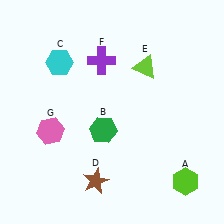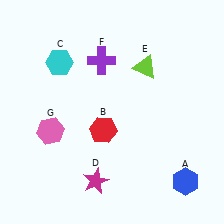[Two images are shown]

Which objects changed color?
A changed from lime to blue. B changed from green to red. D changed from brown to magenta.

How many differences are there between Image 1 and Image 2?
There are 3 differences between the two images.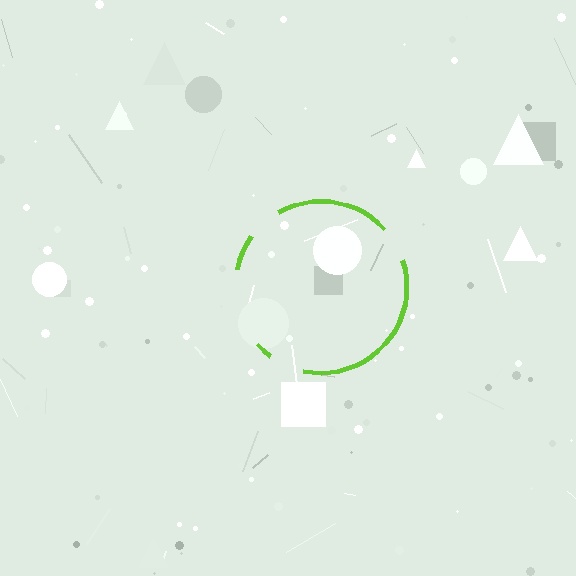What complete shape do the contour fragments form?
The contour fragments form a circle.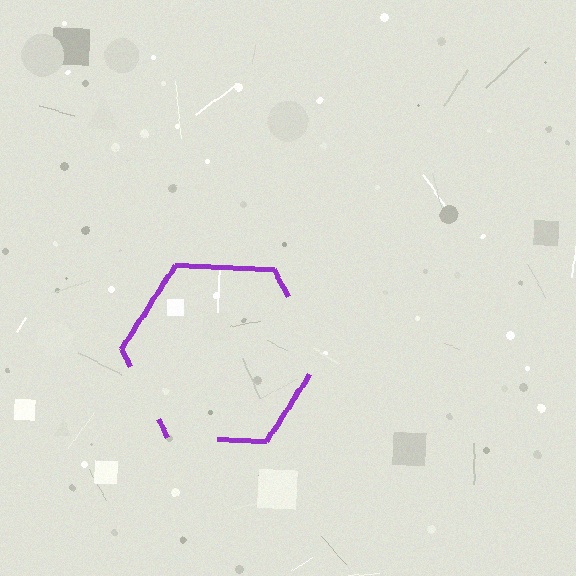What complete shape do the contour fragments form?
The contour fragments form a hexagon.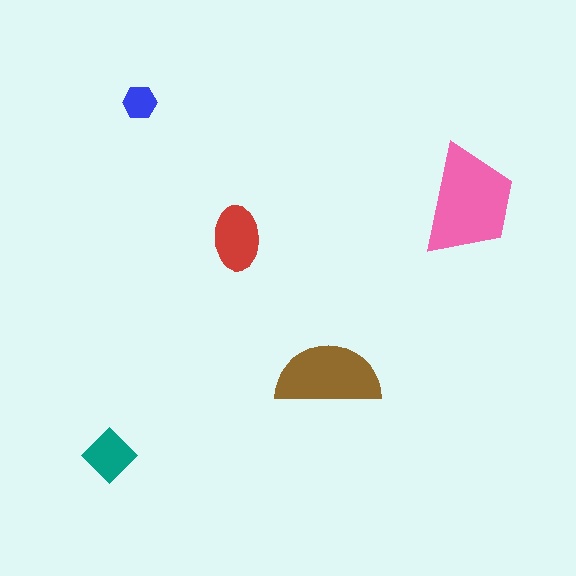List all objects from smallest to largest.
The blue hexagon, the teal diamond, the red ellipse, the brown semicircle, the pink trapezoid.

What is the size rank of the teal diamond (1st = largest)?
4th.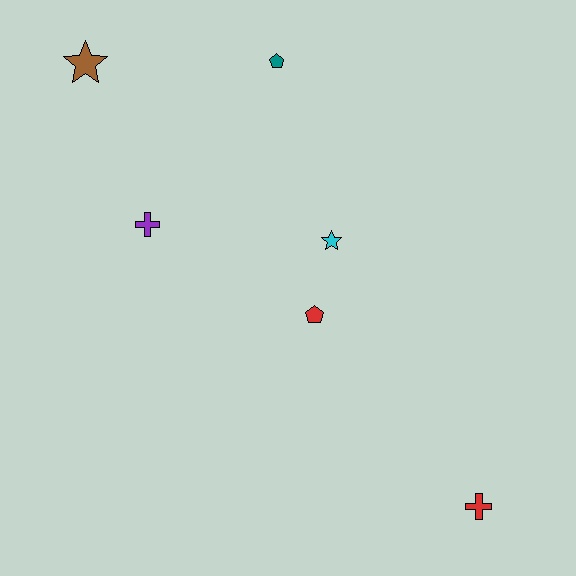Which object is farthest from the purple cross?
The red cross is farthest from the purple cross.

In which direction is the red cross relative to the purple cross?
The red cross is to the right of the purple cross.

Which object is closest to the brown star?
The purple cross is closest to the brown star.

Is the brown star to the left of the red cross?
Yes